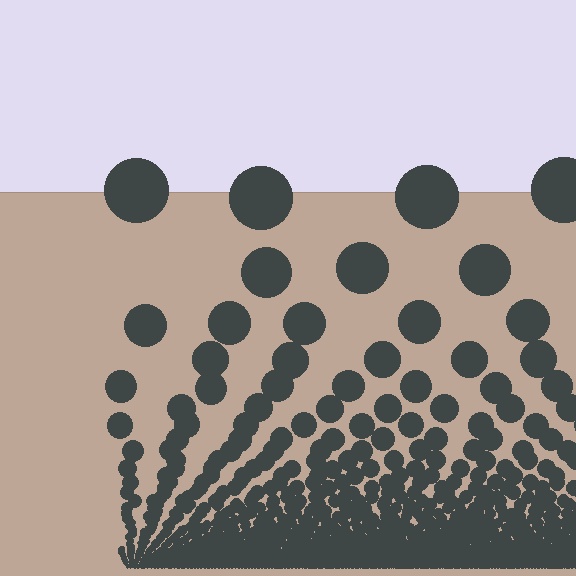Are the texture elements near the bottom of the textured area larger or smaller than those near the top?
Smaller. The gradient is inverted — elements near the bottom are smaller and denser.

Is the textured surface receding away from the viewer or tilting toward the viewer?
The surface appears to tilt toward the viewer. Texture elements get larger and sparser toward the top.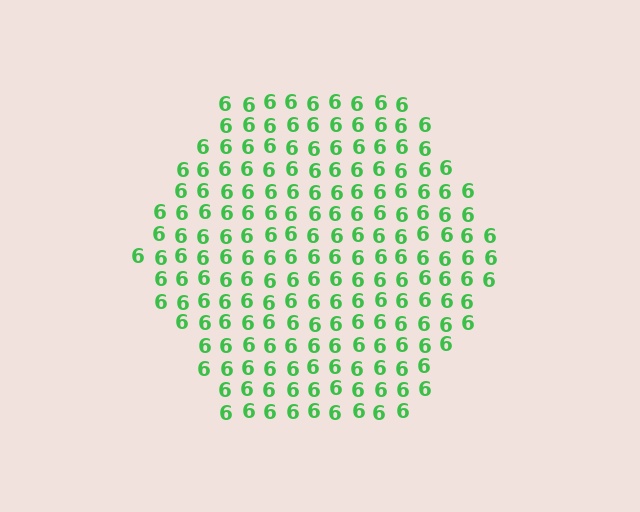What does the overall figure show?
The overall figure shows a hexagon.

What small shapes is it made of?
It is made of small digit 6's.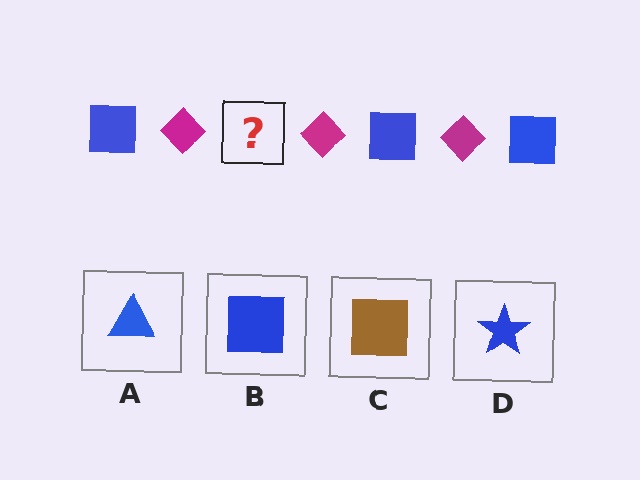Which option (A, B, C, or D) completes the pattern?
B.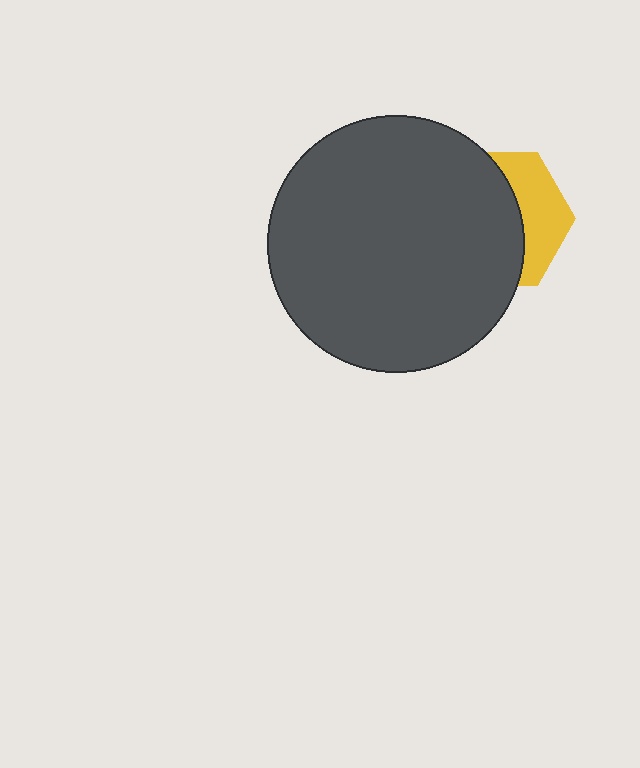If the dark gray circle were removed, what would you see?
You would see the complete yellow hexagon.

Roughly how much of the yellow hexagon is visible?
A small part of it is visible (roughly 35%).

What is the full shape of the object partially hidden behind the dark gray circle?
The partially hidden object is a yellow hexagon.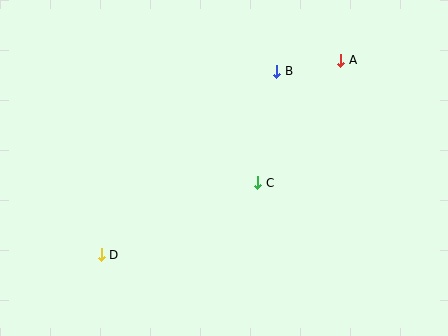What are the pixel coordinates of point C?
Point C is at (258, 183).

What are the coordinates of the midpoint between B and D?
The midpoint between B and D is at (189, 163).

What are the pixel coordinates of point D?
Point D is at (101, 255).